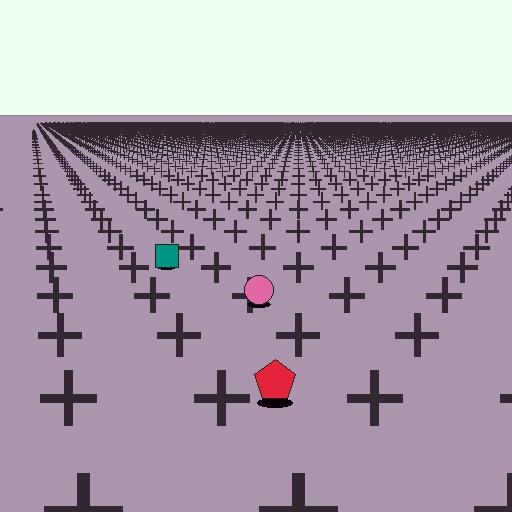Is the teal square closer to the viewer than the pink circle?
No. The pink circle is closer — you can tell from the texture gradient: the ground texture is coarser near it.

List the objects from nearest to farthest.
From nearest to farthest: the red pentagon, the pink circle, the teal square.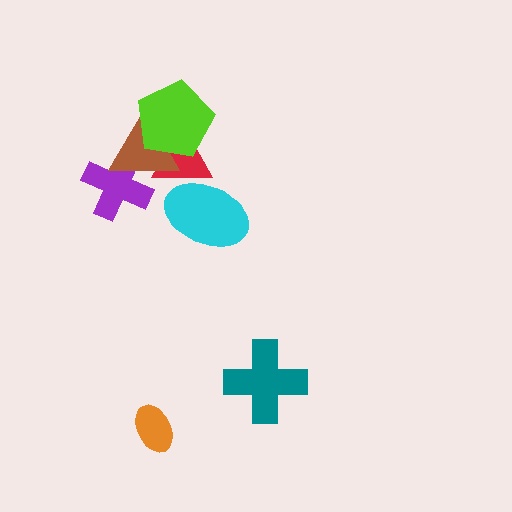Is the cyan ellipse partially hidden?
No, no other shape covers it.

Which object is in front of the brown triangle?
The lime pentagon is in front of the brown triangle.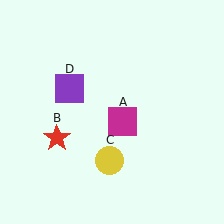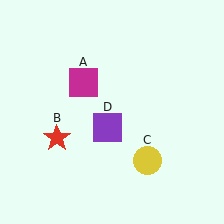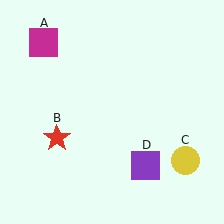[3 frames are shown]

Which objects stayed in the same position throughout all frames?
Red star (object B) remained stationary.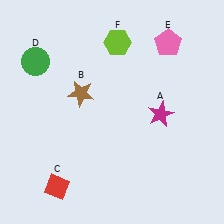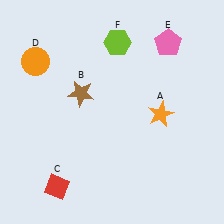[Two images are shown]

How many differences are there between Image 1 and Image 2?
There are 2 differences between the two images.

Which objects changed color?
A changed from magenta to orange. D changed from green to orange.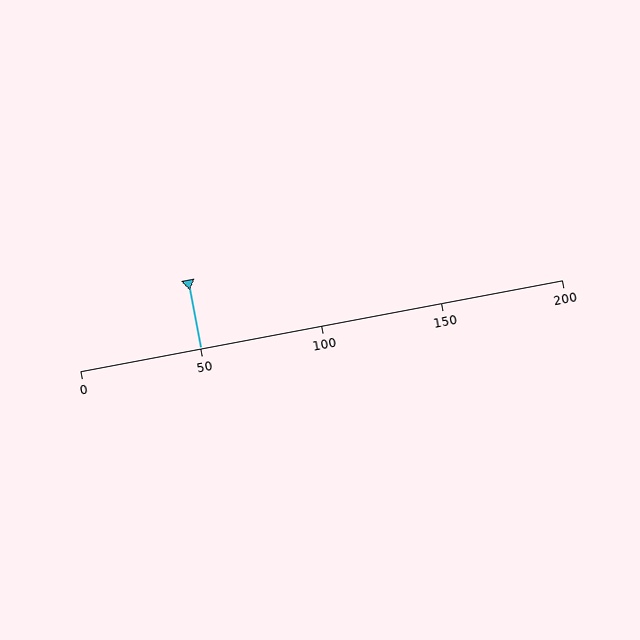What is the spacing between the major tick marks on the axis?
The major ticks are spaced 50 apart.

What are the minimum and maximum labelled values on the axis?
The axis runs from 0 to 200.